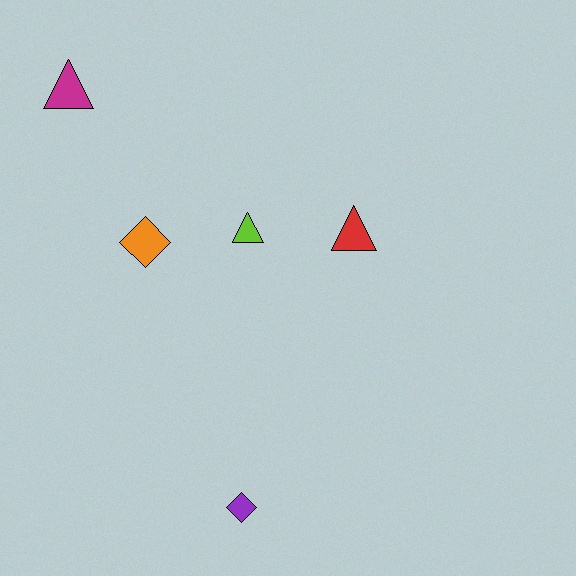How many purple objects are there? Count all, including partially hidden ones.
There is 1 purple object.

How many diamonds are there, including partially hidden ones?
There are 2 diamonds.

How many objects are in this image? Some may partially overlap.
There are 5 objects.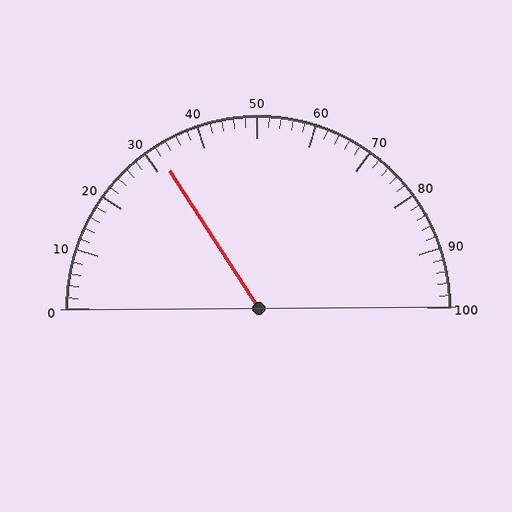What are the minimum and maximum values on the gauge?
The gauge ranges from 0 to 100.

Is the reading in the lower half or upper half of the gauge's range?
The reading is in the lower half of the range (0 to 100).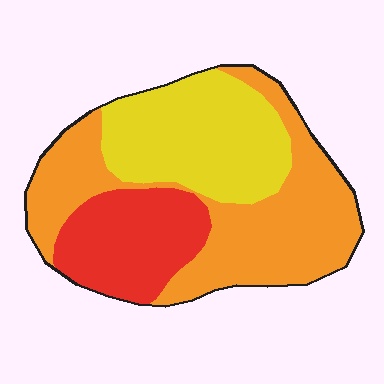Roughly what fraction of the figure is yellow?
Yellow covers around 30% of the figure.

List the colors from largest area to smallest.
From largest to smallest: orange, yellow, red.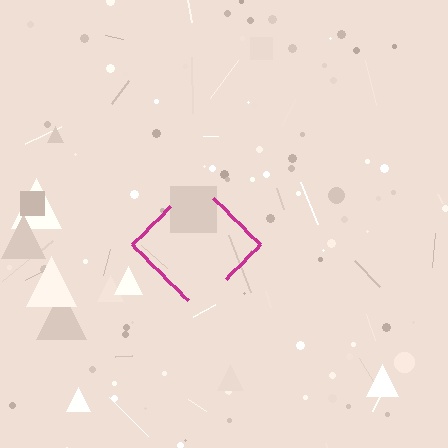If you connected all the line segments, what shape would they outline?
They would outline a diamond.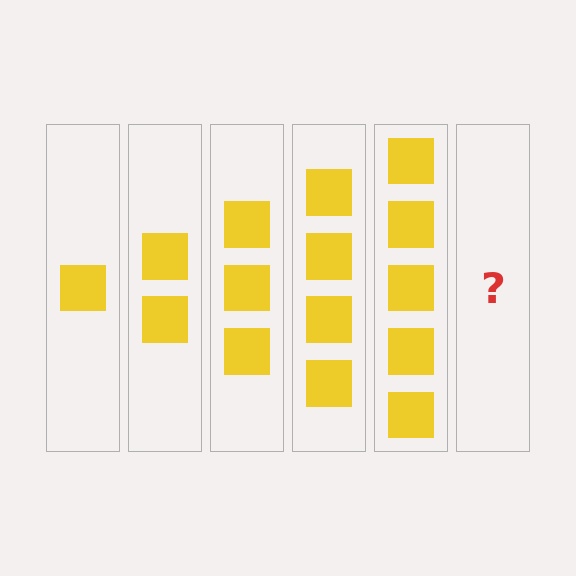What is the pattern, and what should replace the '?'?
The pattern is that each step adds one more square. The '?' should be 6 squares.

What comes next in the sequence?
The next element should be 6 squares.